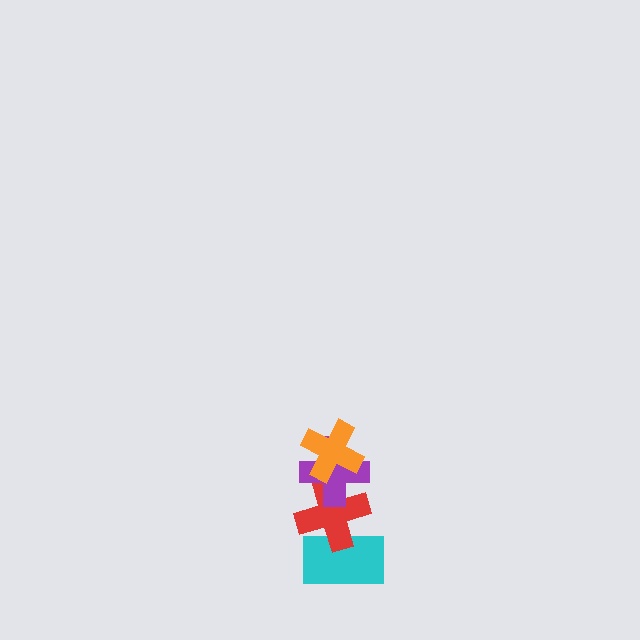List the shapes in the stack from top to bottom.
From top to bottom: the orange cross, the purple cross, the red cross, the cyan rectangle.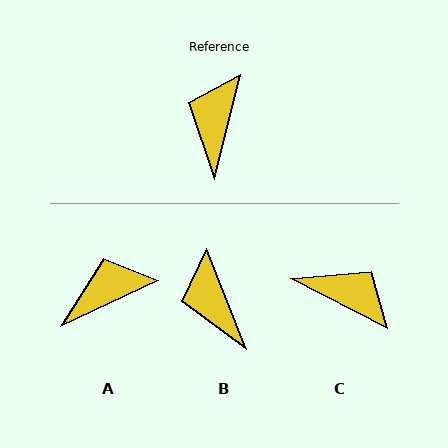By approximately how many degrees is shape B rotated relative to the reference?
Approximately 35 degrees counter-clockwise.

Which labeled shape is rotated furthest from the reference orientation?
C, about 104 degrees away.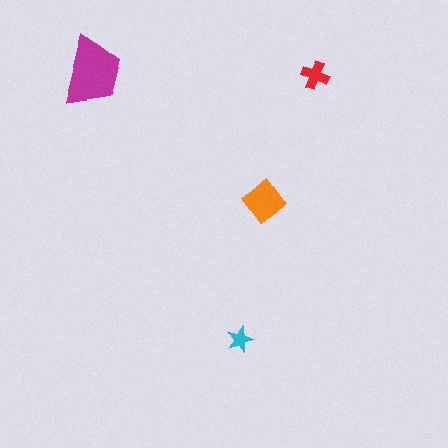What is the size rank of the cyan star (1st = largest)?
4th.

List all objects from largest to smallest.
The magenta trapezoid, the orange diamond, the red cross, the cyan star.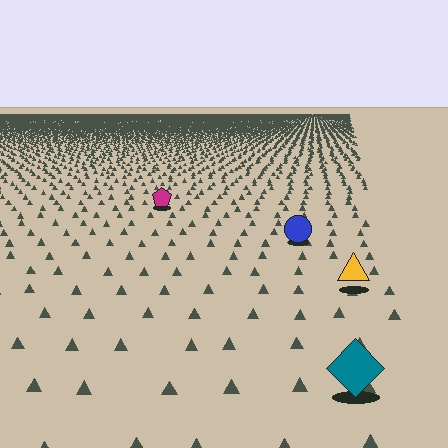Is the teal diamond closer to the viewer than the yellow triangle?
Yes. The teal diamond is closer — you can tell from the texture gradient: the ground texture is coarser near it.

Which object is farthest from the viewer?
The magenta pentagon is farthest from the viewer. It appears smaller and the ground texture around it is denser.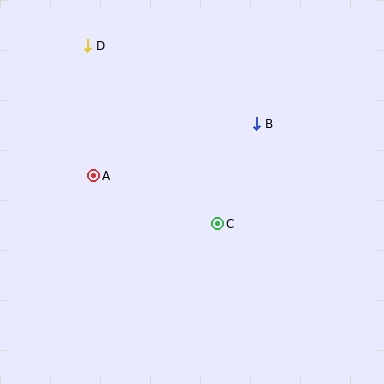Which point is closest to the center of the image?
Point C at (218, 224) is closest to the center.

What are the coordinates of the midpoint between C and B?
The midpoint between C and B is at (237, 174).